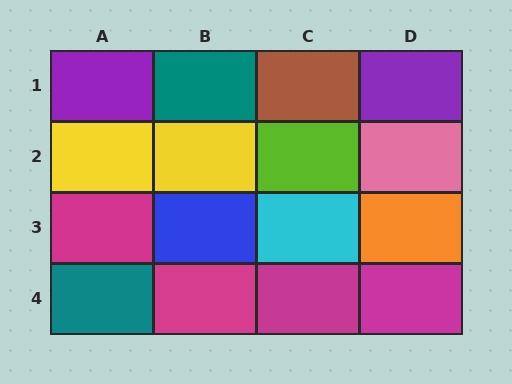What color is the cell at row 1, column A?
Purple.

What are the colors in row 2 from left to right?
Yellow, yellow, lime, pink.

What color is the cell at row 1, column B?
Teal.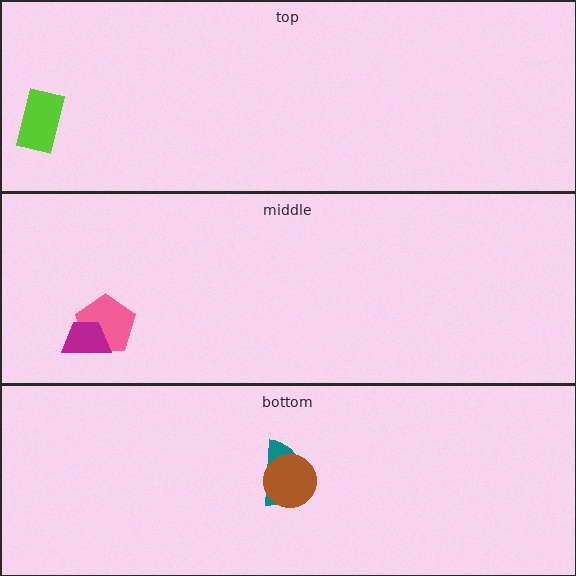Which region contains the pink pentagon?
The middle region.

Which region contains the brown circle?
The bottom region.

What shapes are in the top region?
The lime rectangle.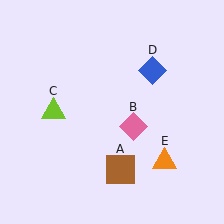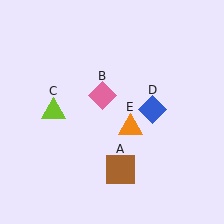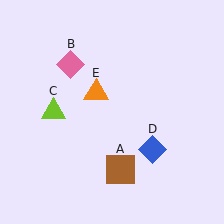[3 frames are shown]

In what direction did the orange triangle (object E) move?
The orange triangle (object E) moved up and to the left.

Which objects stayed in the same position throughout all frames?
Brown square (object A) and lime triangle (object C) remained stationary.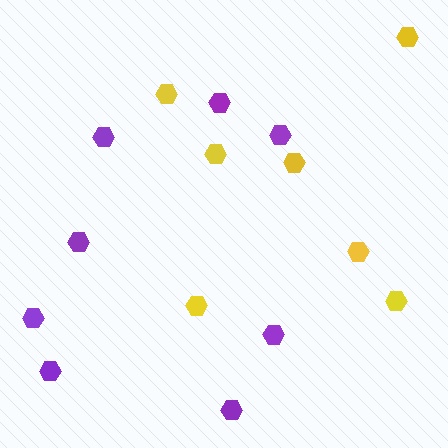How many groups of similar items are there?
There are 2 groups: one group of purple hexagons (8) and one group of yellow hexagons (7).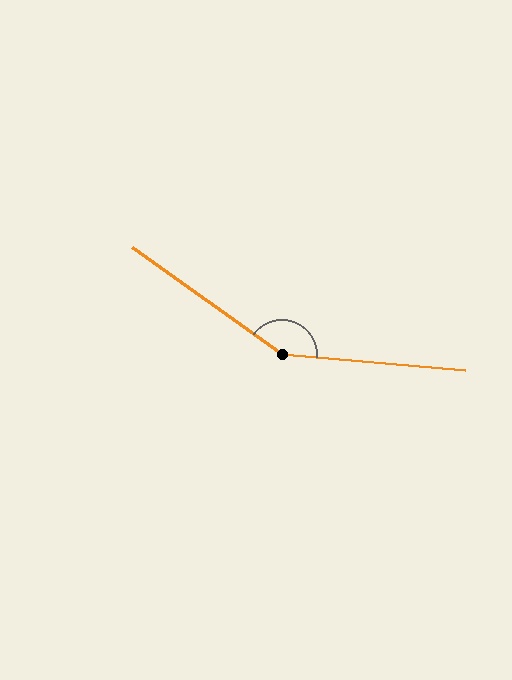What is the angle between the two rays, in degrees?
Approximately 149 degrees.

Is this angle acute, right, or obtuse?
It is obtuse.